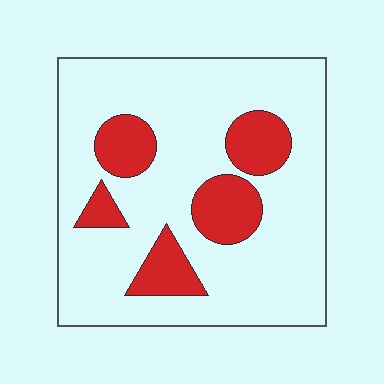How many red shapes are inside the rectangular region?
5.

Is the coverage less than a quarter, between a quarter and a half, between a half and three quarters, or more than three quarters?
Less than a quarter.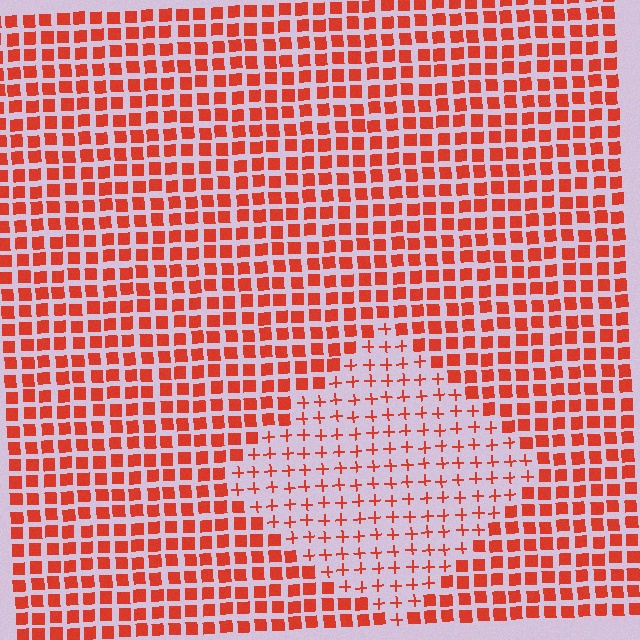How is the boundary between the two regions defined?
The boundary is defined by a change in element shape: plus signs inside vs. squares outside. All elements share the same color and spacing.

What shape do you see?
I see a diamond.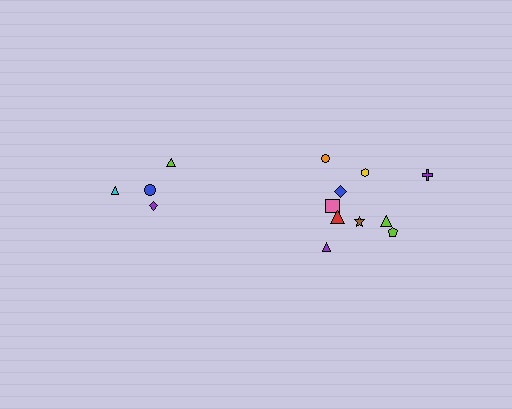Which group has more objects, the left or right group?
The right group.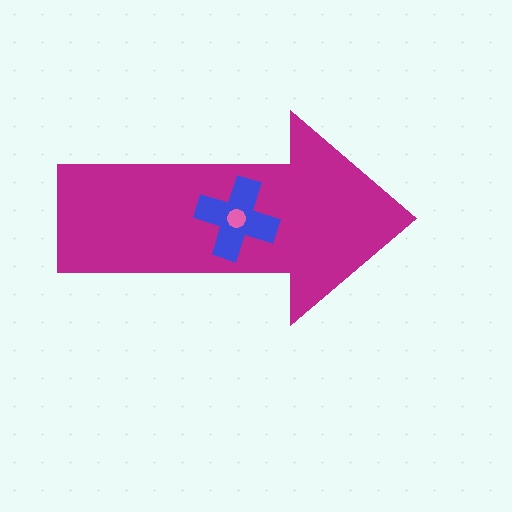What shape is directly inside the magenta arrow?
The blue cross.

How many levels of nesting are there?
3.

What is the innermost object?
The pink circle.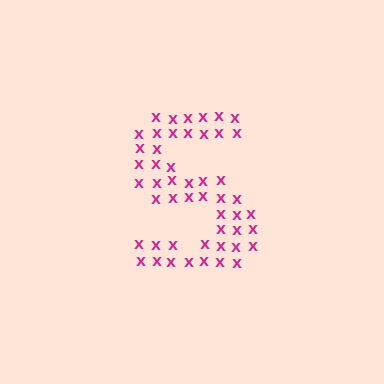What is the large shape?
The large shape is the letter S.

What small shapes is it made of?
It is made of small letter X's.